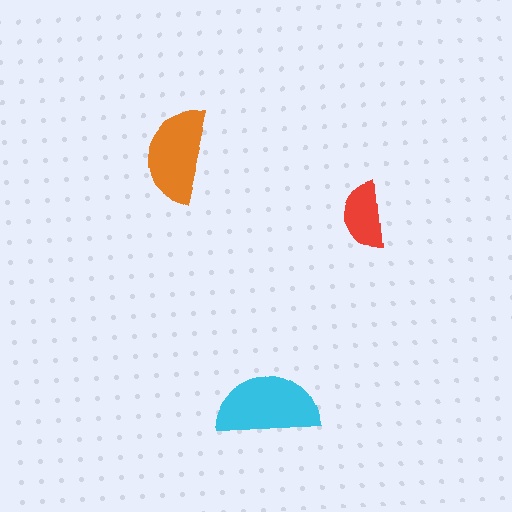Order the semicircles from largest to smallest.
the cyan one, the orange one, the red one.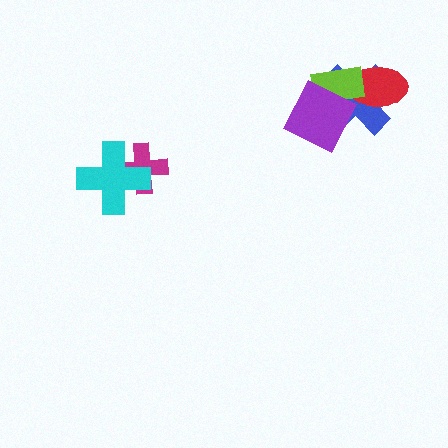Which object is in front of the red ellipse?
The lime rectangle is in front of the red ellipse.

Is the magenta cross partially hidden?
Yes, it is partially covered by another shape.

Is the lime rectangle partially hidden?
Yes, it is partially covered by another shape.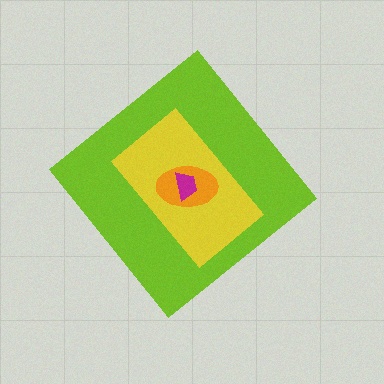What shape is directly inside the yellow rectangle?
The orange ellipse.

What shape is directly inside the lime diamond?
The yellow rectangle.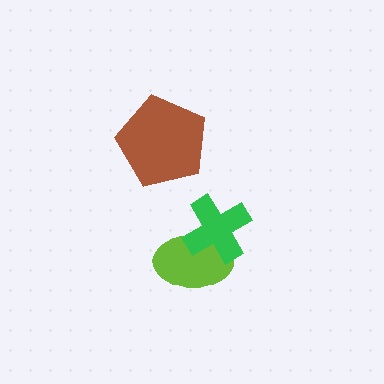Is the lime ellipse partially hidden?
Yes, it is partially covered by another shape.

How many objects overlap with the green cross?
1 object overlaps with the green cross.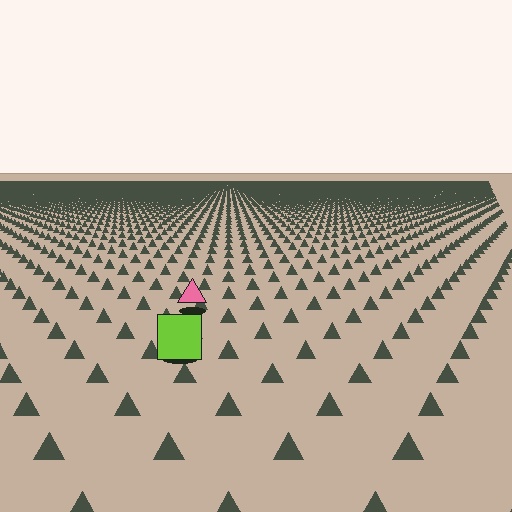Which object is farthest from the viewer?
The pink triangle is farthest from the viewer. It appears smaller and the ground texture around it is denser.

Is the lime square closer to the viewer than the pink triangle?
Yes. The lime square is closer — you can tell from the texture gradient: the ground texture is coarser near it.